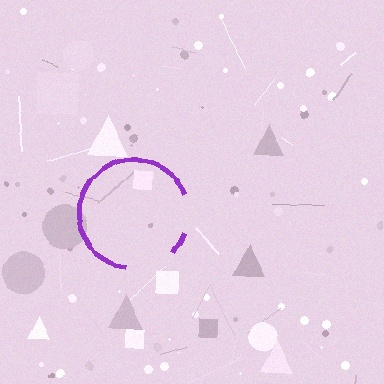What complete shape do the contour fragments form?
The contour fragments form a circle.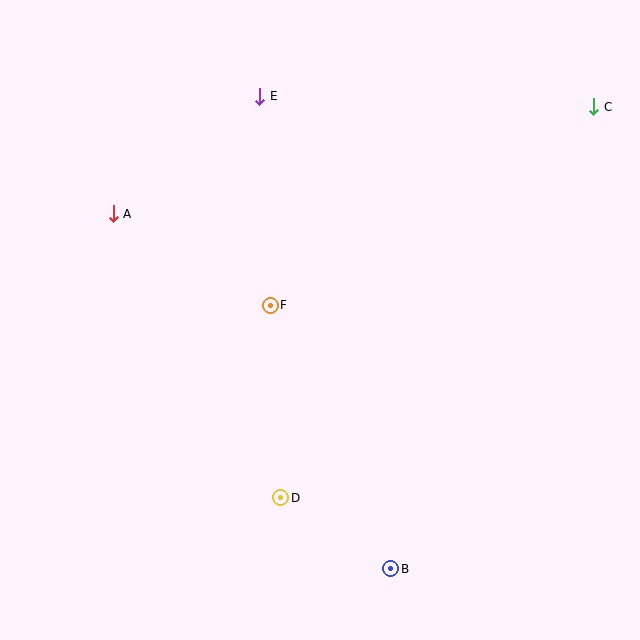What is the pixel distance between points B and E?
The distance between B and E is 490 pixels.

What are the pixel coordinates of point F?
Point F is at (270, 305).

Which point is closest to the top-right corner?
Point C is closest to the top-right corner.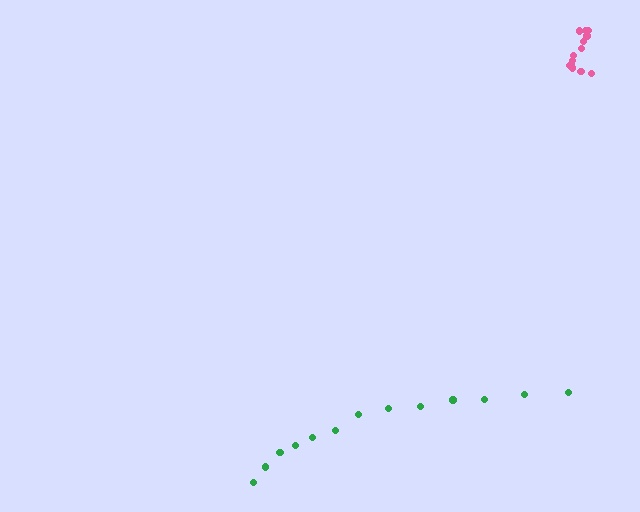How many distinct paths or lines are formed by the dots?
There are 2 distinct paths.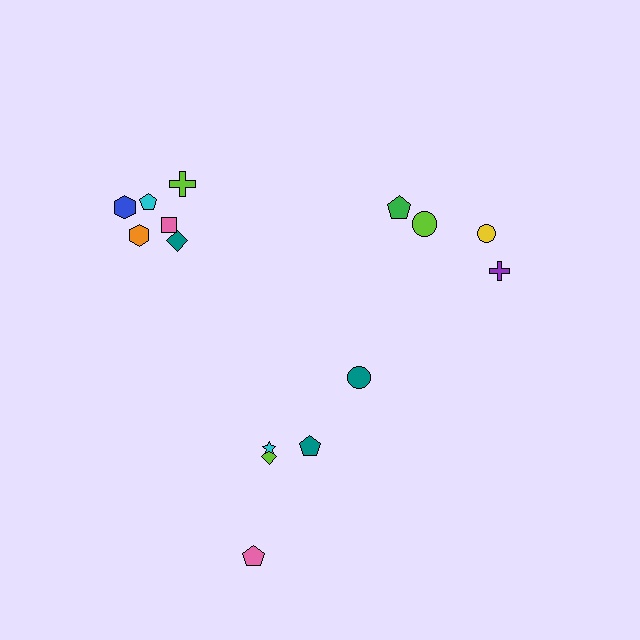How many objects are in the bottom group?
There are 5 objects.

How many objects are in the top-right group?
There are 4 objects.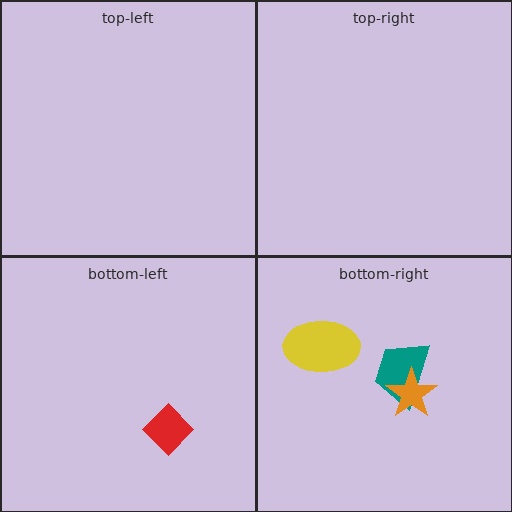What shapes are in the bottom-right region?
The teal trapezoid, the orange star, the yellow ellipse.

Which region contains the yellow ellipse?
The bottom-right region.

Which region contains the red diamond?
The bottom-left region.